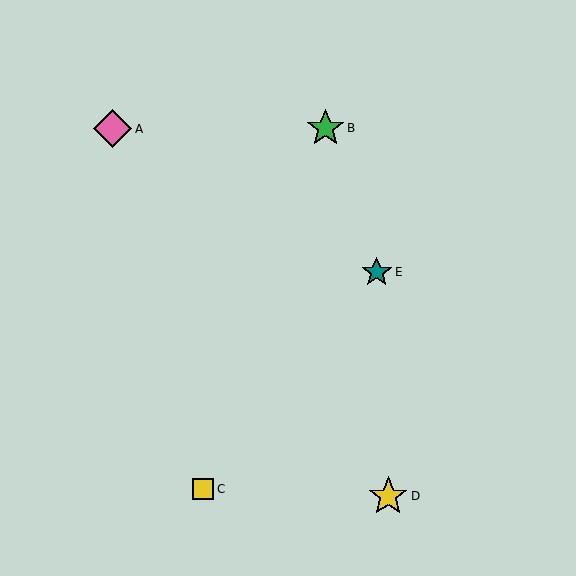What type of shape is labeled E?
Shape E is a teal star.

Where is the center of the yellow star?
The center of the yellow star is at (388, 496).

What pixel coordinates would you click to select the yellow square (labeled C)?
Click at (203, 489) to select the yellow square C.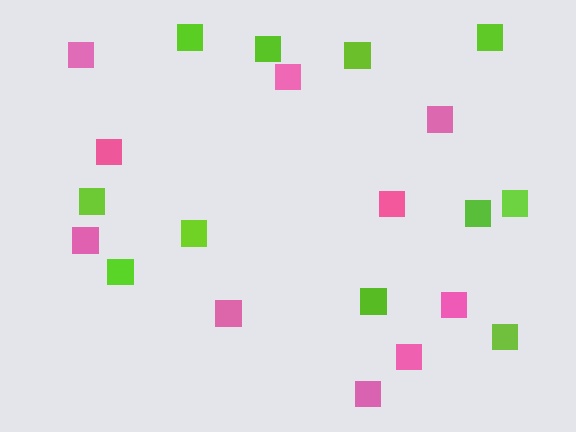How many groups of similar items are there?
There are 2 groups: one group of lime squares (11) and one group of pink squares (10).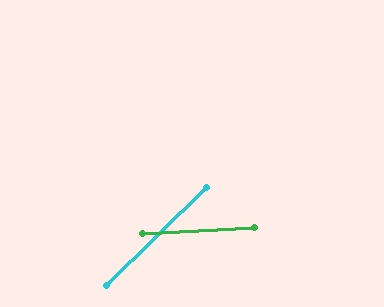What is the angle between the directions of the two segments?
Approximately 42 degrees.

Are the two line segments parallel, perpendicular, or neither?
Neither parallel nor perpendicular — they differ by about 42°.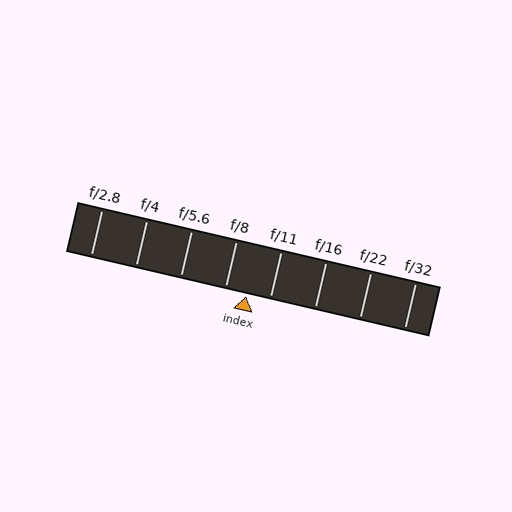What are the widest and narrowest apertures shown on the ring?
The widest aperture shown is f/2.8 and the narrowest is f/32.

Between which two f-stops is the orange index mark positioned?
The index mark is between f/8 and f/11.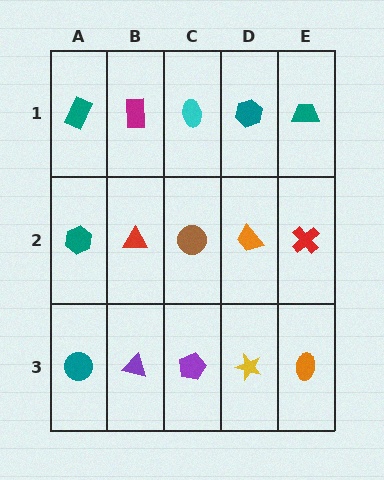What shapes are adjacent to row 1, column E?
A red cross (row 2, column E), a teal hexagon (row 1, column D).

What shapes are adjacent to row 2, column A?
A teal rectangle (row 1, column A), a teal circle (row 3, column A), a red triangle (row 2, column B).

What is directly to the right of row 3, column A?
A purple triangle.